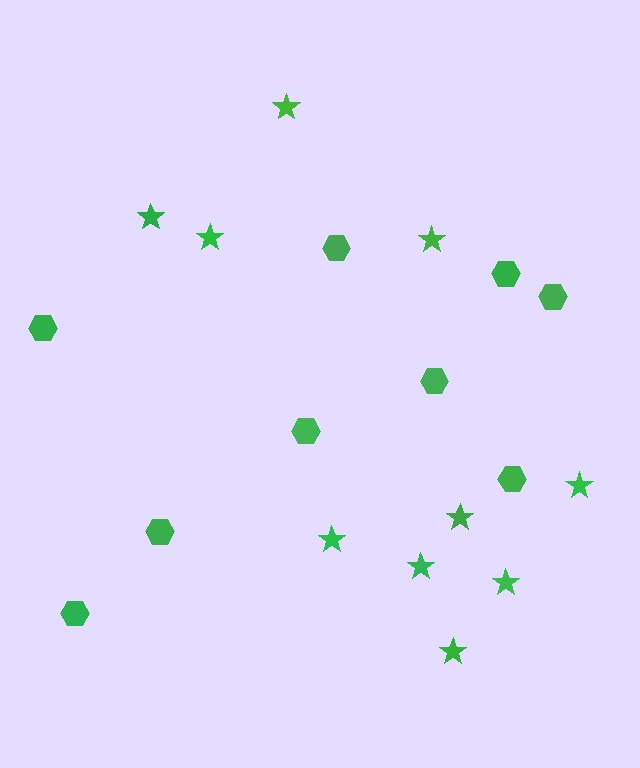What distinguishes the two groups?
There are 2 groups: one group of stars (10) and one group of hexagons (9).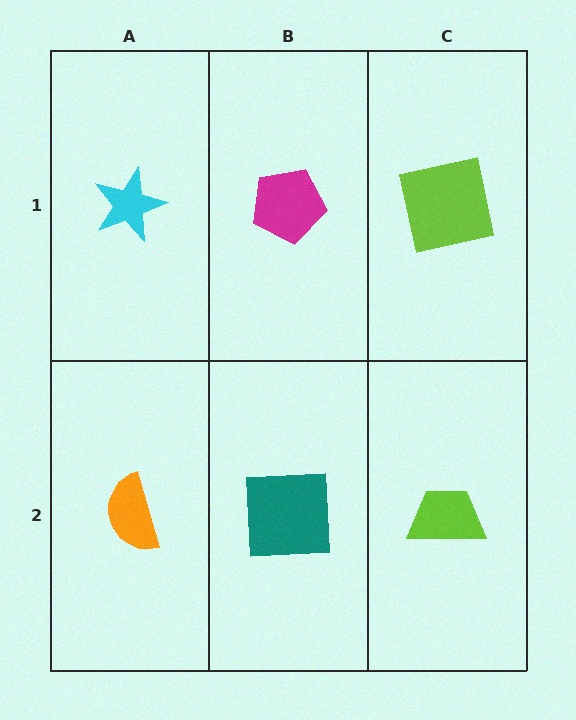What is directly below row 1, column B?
A teal square.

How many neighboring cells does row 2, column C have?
2.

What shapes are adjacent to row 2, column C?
A lime square (row 1, column C), a teal square (row 2, column B).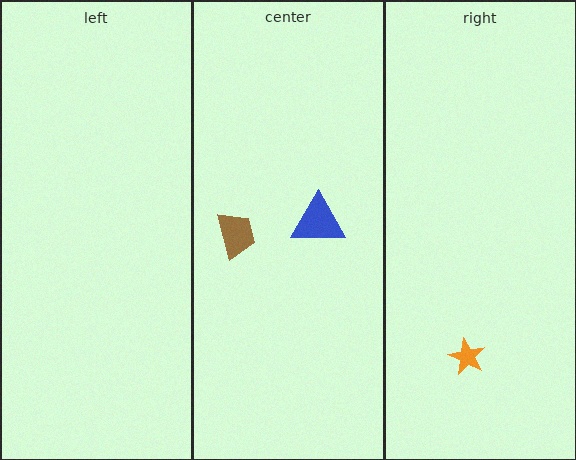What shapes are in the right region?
The orange star.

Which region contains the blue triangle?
The center region.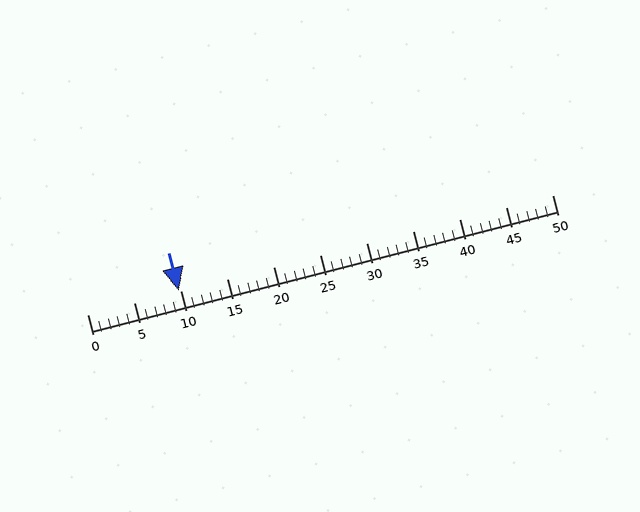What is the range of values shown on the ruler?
The ruler shows values from 0 to 50.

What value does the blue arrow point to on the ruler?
The blue arrow points to approximately 10.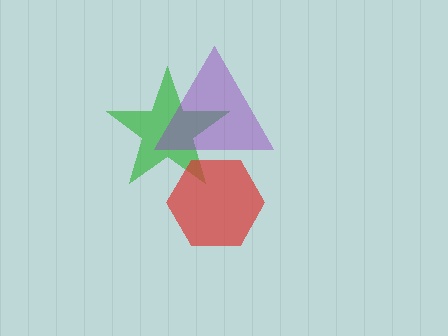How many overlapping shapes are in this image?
There are 3 overlapping shapes in the image.